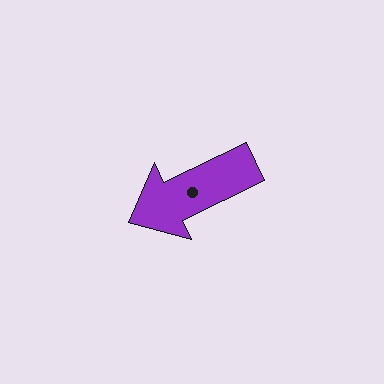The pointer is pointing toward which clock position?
Roughly 8 o'clock.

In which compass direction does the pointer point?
Southwest.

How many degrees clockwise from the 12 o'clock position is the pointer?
Approximately 244 degrees.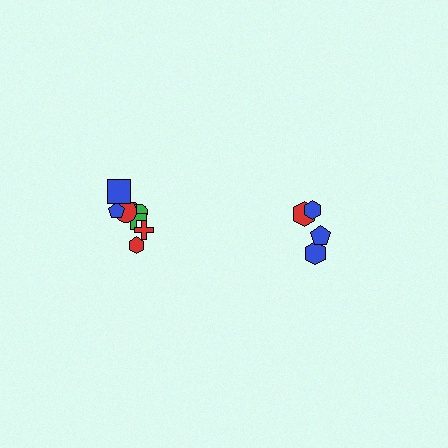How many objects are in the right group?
There are 4 objects.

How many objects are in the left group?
There are 8 objects.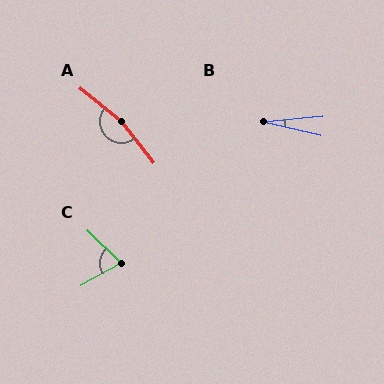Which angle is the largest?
A, at approximately 168 degrees.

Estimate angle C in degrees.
Approximately 74 degrees.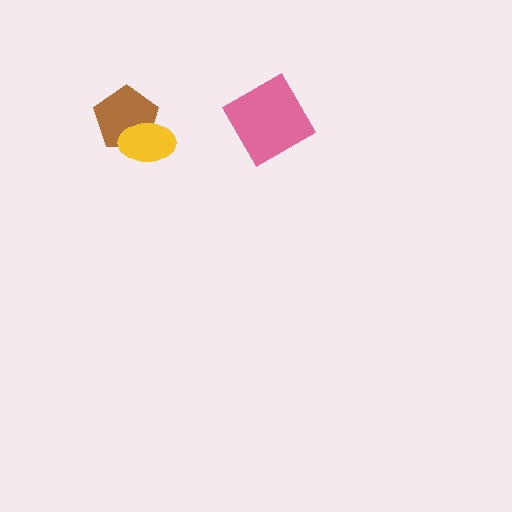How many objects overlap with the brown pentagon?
1 object overlaps with the brown pentagon.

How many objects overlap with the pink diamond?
0 objects overlap with the pink diamond.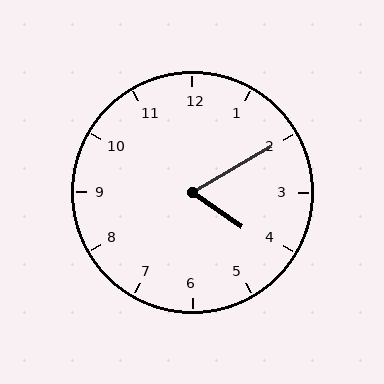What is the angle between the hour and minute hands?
Approximately 65 degrees.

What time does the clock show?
4:10.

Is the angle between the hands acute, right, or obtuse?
It is acute.